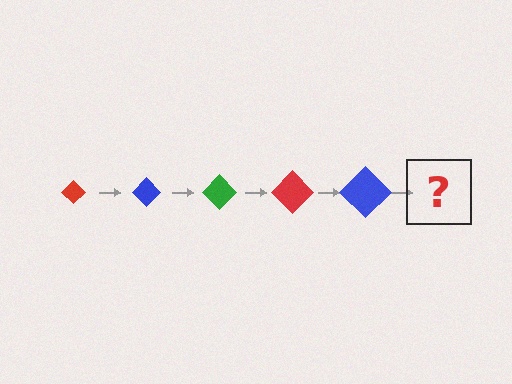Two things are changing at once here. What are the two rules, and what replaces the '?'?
The two rules are that the diamond grows larger each step and the color cycles through red, blue, and green. The '?' should be a green diamond, larger than the previous one.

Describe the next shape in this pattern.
It should be a green diamond, larger than the previous one.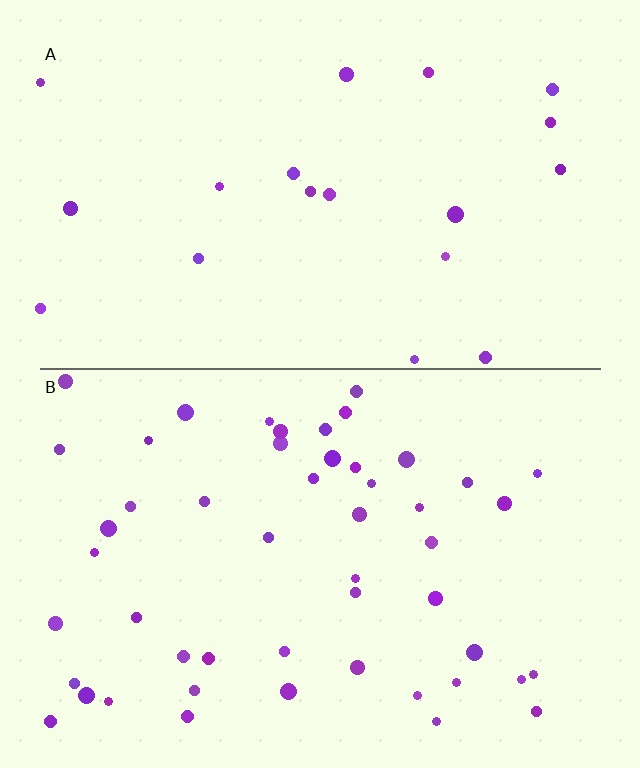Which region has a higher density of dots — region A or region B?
B (the bottom).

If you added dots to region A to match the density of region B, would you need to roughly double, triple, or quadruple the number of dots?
Approximately triple.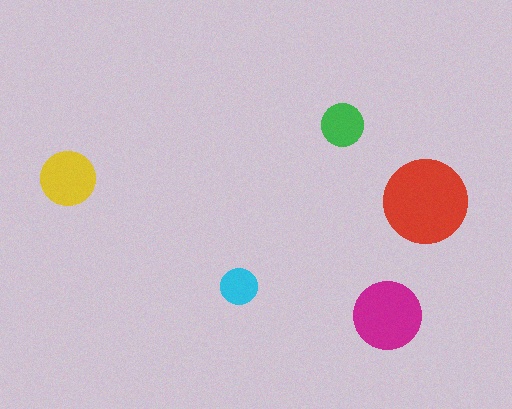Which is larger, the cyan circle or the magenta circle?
The magenta one.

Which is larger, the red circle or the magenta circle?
The red one.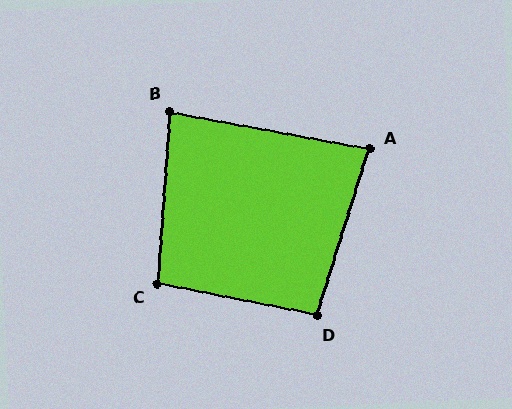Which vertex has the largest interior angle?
C, at approximately 97 degrees.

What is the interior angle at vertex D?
Approximately 96 degrees (obtuse).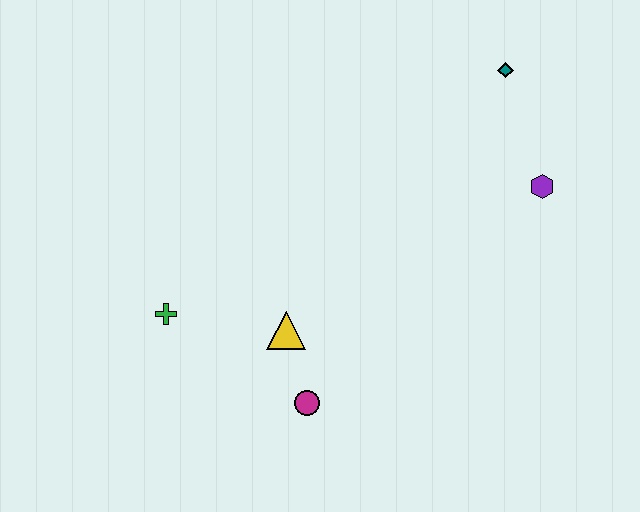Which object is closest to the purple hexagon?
The teal diamond is closest to the purple hexagon.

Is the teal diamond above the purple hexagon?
Yes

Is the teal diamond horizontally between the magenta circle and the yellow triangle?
No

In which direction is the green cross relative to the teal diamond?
The green cross is to the left of the teal diamond.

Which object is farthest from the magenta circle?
The teal diamond is farthest from the magenta circle.